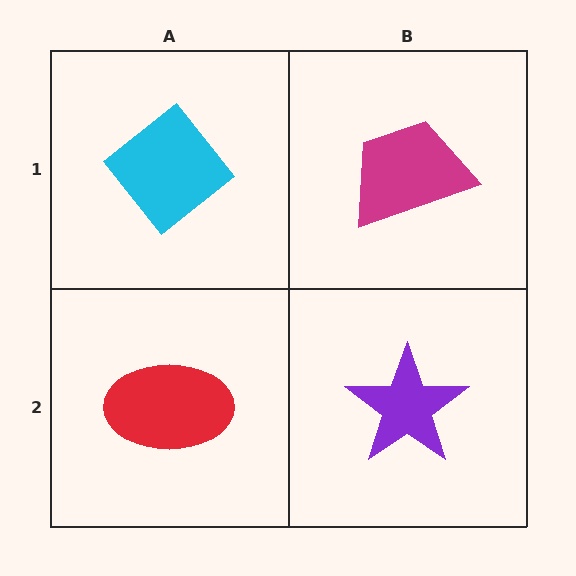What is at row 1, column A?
A cyan diamond.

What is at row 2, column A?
A red ellipse.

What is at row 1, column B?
A magenta trapezoid.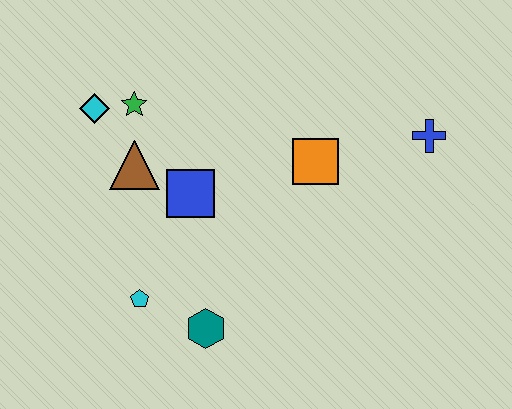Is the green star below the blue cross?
No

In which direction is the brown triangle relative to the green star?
The brown triangle is below the green star.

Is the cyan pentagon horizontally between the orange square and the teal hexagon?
No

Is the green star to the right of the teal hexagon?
No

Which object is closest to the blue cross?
The orange square is closest to the blue cross.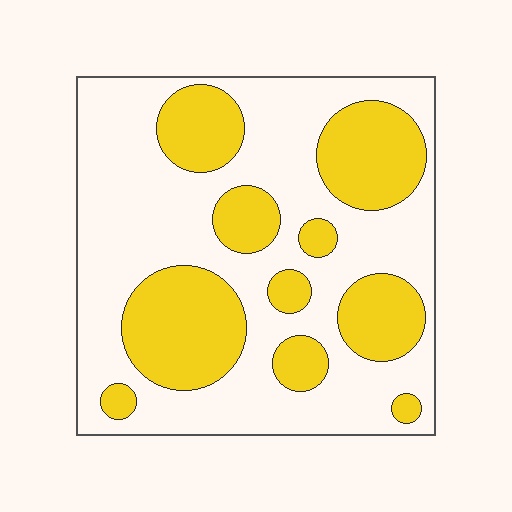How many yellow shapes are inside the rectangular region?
10.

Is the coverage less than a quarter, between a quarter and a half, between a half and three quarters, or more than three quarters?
Between a quarter and a half.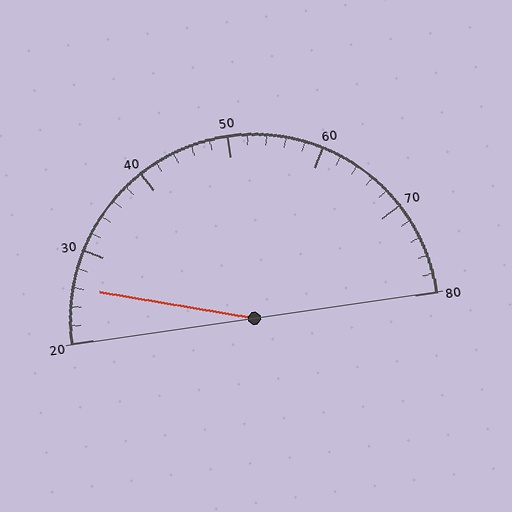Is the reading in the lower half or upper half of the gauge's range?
The reading is in the lower half of the range (20 to 80).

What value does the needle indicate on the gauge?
The needle indicates approximately 26.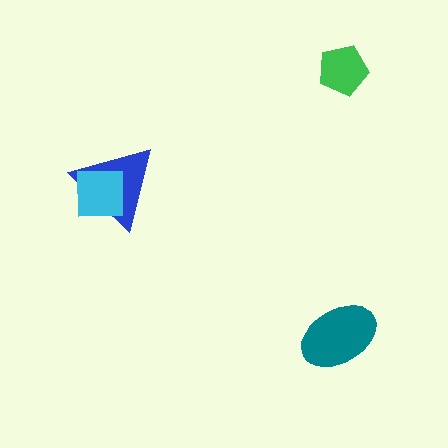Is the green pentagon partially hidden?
No, no other shape covers it.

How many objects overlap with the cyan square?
1 object overlaps with the cyan square.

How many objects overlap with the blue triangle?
1 object overlaps with the blue triangle.